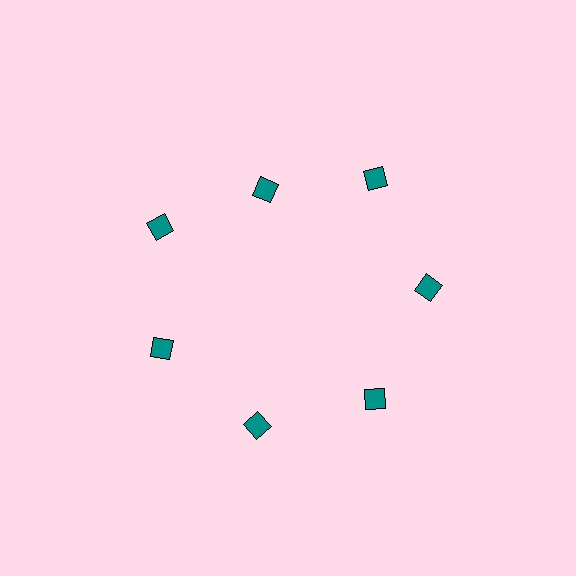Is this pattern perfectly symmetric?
No. The 7 teal diamonds are arranged in a ring, but one element near the 12 o'clock position is pulled inward toward the center, breaking the 7-fold rotational symmetry.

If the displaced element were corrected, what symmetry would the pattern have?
It would have 7-fold rotational symmetry — the pattern would map onto itself every 51 degrees.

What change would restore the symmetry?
The symmetry would be restored by moving it outward, back onto the ring so that all 7 diamonds sit at equal angles and equal distance from the center.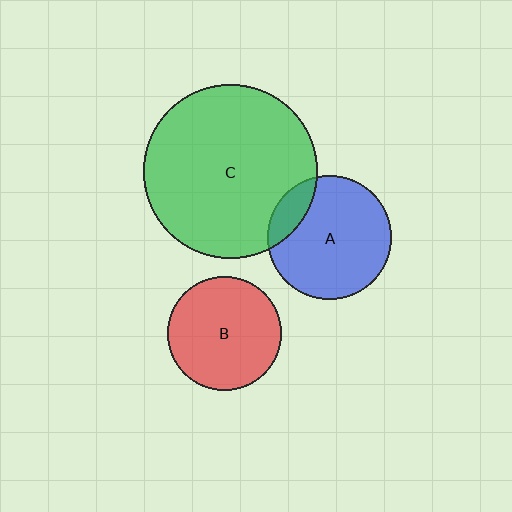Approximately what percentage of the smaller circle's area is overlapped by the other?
Approximately 15%.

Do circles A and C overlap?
Yes.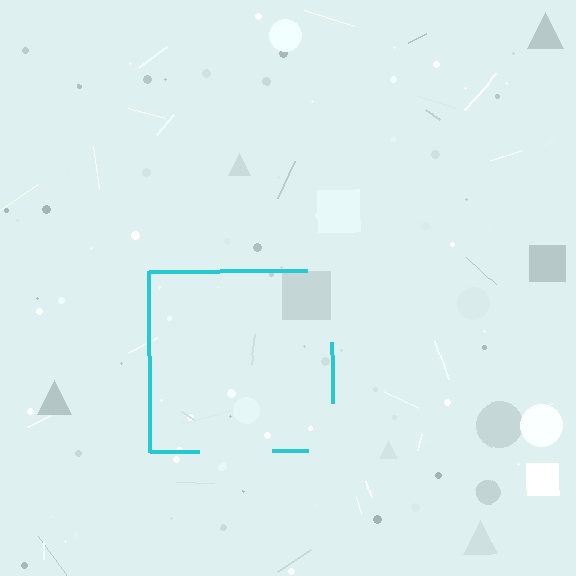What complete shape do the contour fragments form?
The contour fragments form a square.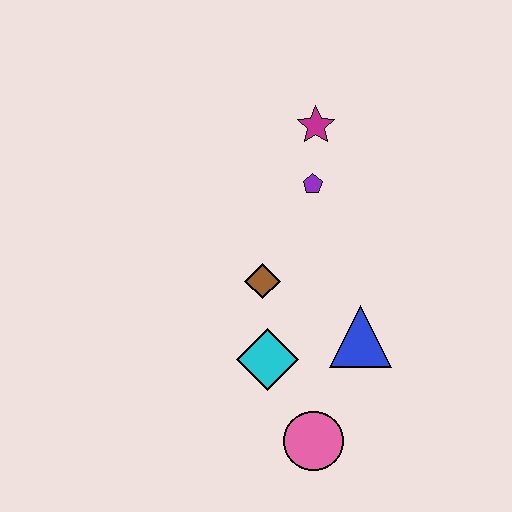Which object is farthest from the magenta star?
The pink circle is farthest from the magenta star.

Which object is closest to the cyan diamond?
The brown diamond is closest to the cyan diamond.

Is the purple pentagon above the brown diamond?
Yes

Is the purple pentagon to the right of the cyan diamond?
Yes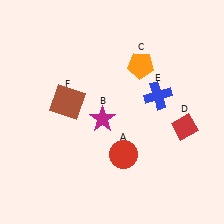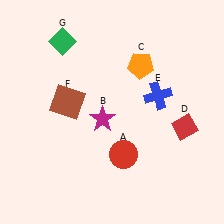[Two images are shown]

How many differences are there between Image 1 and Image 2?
There is 1 difference between the two images.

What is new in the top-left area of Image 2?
A green diamond (G) was added in the top-left area of Image 2.